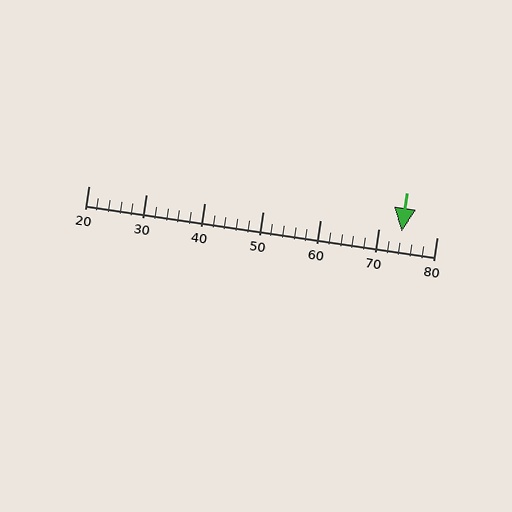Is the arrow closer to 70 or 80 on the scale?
The arrow is closer to 70.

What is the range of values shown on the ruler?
The ruler shows values from 20 to 80.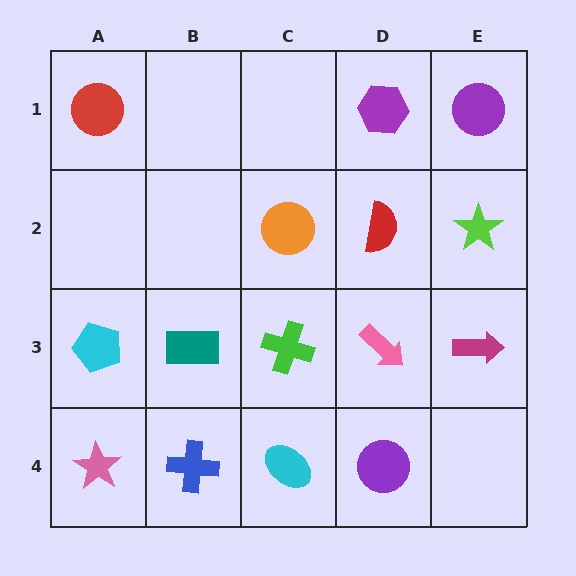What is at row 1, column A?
A red circle.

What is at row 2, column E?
A lime star.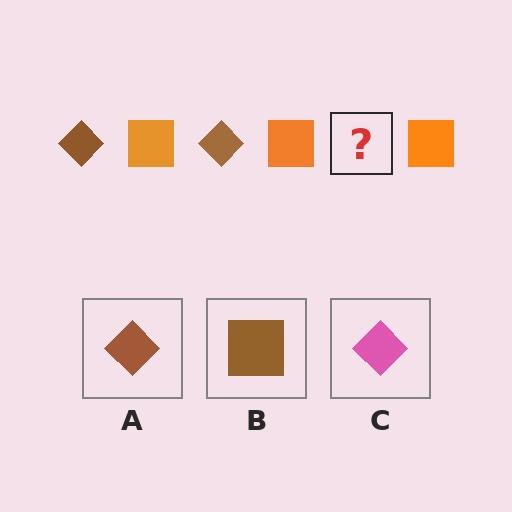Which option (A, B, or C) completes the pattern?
A.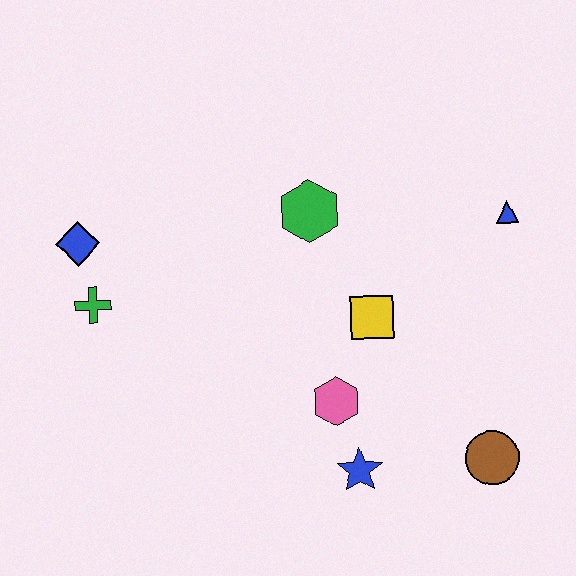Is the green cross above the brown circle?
Yes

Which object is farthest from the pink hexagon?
The blue diamond is farthest from the pink hexagon.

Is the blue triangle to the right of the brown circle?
Yes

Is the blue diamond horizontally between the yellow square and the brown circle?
No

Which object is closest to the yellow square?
The pink hexagon is closest to the yellow square.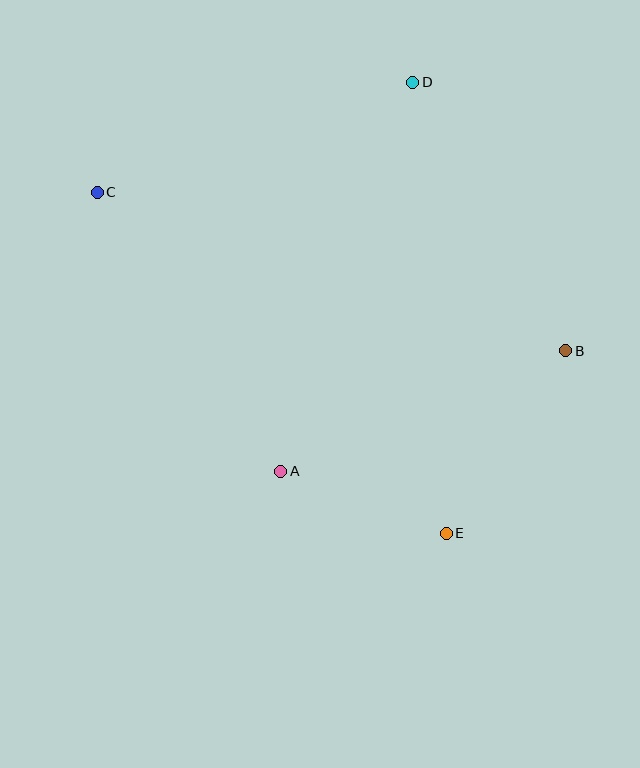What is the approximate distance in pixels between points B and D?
The distance between B and D is approximately 309 pixels.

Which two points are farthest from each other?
Points B and C are farthest from each other.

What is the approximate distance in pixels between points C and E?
The distance between C and E is approximately 488 pixels.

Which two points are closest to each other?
Points A and E are closest to each other.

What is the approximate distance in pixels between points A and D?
The distance between A and D is approximately 411 pixels.